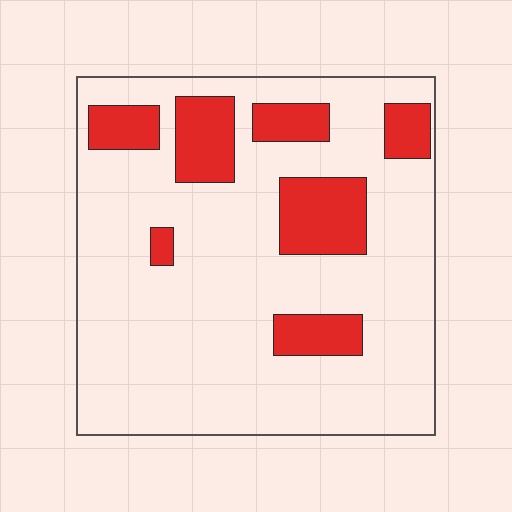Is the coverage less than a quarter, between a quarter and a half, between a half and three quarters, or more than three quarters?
Less than a quarter.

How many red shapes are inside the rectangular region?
7.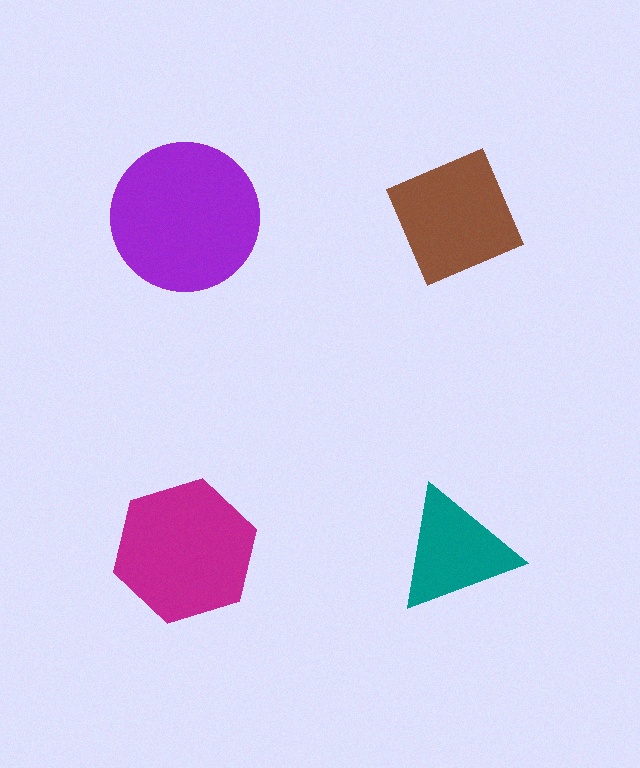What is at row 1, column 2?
A brown diamond.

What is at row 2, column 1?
A magenta hexagon.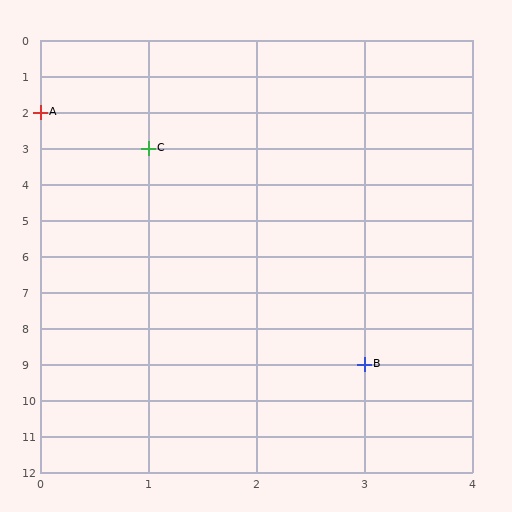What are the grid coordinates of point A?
Point A is at grid coordinates (0, 2).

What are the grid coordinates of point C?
Point C is at grid coordinates (1, 3).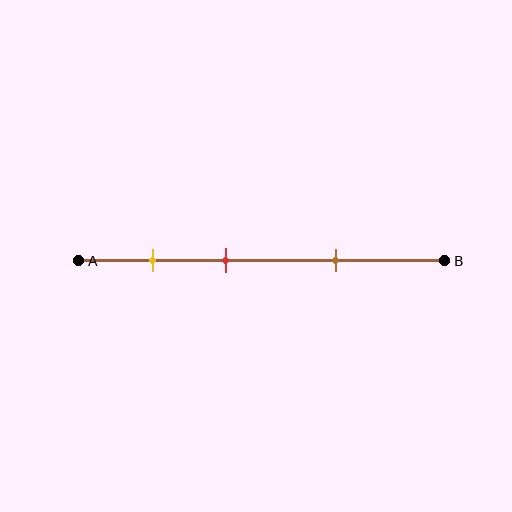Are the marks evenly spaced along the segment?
Yes, the marks are approximately evenly spaced.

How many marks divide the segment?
There are 3 marks dividing the segment.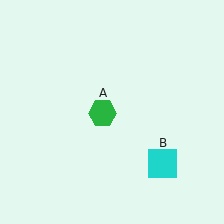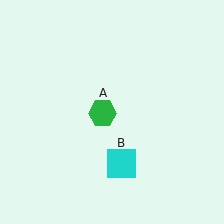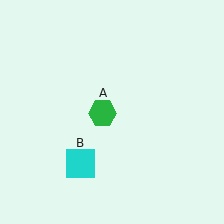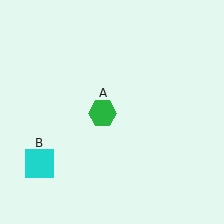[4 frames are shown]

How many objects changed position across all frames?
1 object changed position: cyan square (object B).